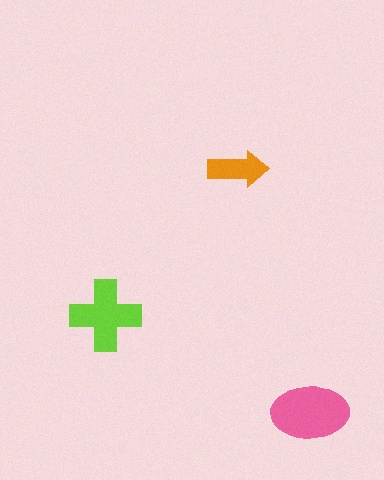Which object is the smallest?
The orange arrow.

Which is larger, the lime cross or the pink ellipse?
The pink ellipse.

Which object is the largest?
The pink ellipse.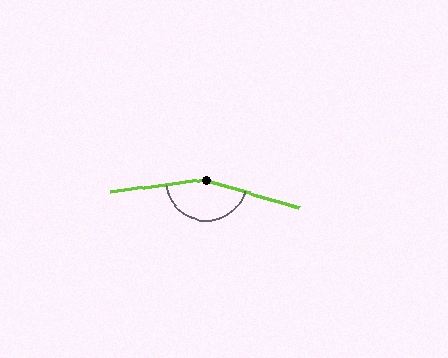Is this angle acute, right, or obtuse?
It is obtuse.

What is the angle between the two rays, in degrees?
Approximately 156 degrees.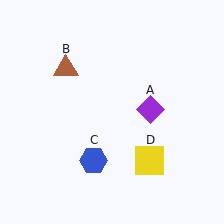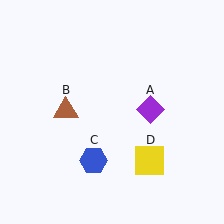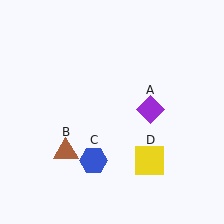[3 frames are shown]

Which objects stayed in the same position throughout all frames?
Purple diamond (object A) and blue hexagon (object C) and yellow square (object D) remained stationary.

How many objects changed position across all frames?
1 object changed position: brown triangle (object B).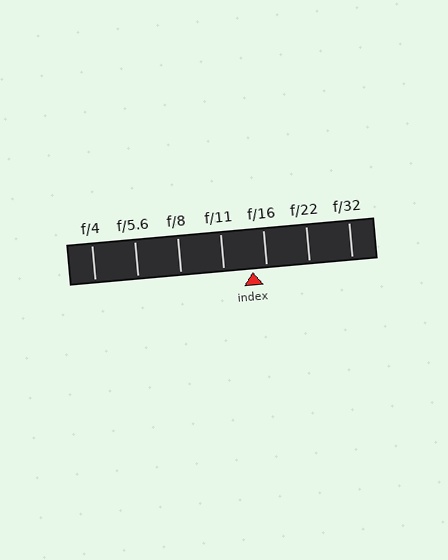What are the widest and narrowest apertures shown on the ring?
The widest aperture shown is f/4 and the narrowest is f/32.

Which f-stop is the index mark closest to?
The index mark is closest to f/16.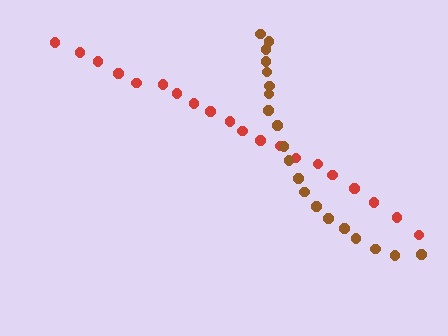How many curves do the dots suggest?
There are 2 distinct paths.